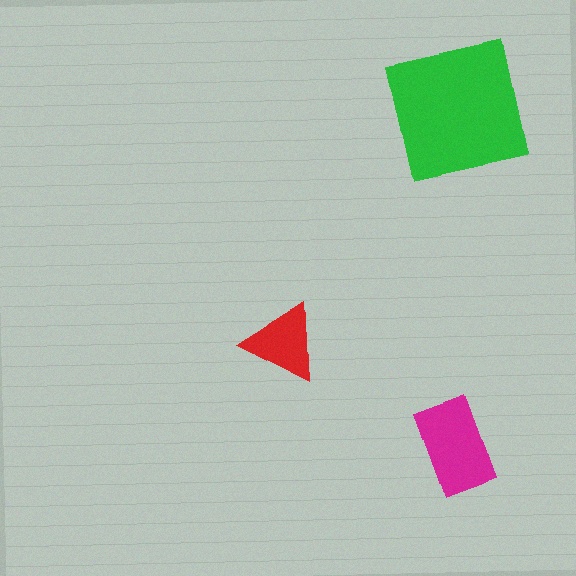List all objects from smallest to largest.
The red triangle, the magenta rectangle, the green square.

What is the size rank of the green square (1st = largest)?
1st.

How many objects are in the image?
There are 3 objects in the image.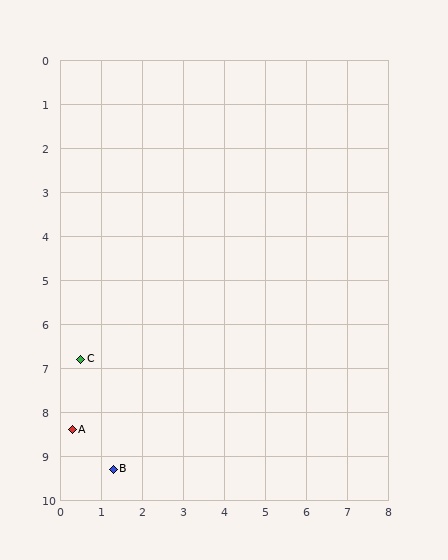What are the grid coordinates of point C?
Point C is at approximately (0.5, 6.8).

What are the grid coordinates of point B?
Point B is at approximately (1.3, 9.3).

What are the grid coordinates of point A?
Point A is at approximately (0.3, 8.4).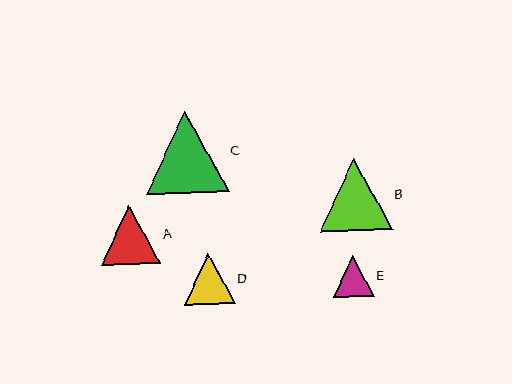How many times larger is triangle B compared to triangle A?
Triangle B is approximately 1.2 times the size of triangle A.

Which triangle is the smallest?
Triangle E is the smallest with a size of approximately 41 pixels.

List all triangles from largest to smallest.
From largest to smallest: C, B, A, D, E.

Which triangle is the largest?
Triangle C is the largest with a size of approximately 82 pixels.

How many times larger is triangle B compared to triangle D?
Triangle B is approximately 1.4 times the size of triangle D.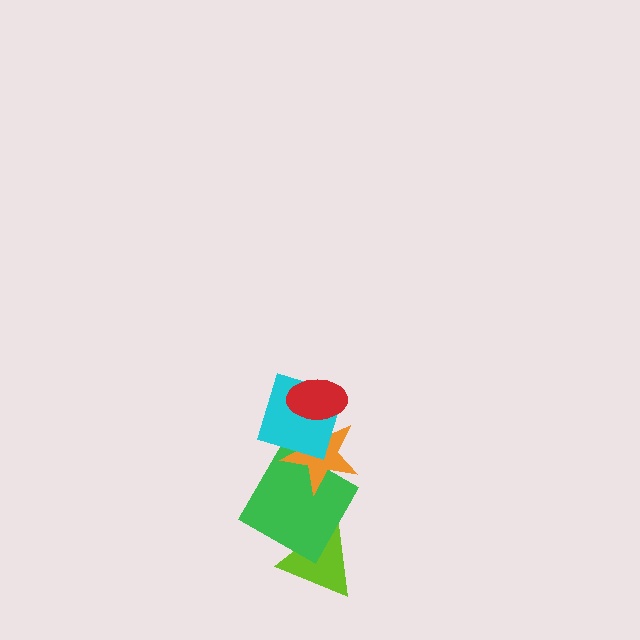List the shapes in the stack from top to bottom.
From top to bottom: the red ellipse, the cyan square, the orange star, the green square, the lime triangle.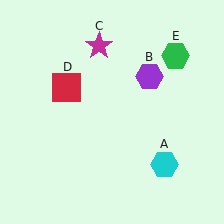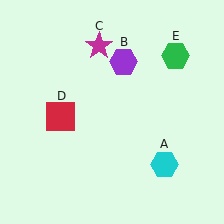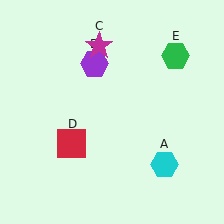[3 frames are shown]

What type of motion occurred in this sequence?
The purple hexagon (object B), red square (object D) rotated counterclockwise around the center of the scene.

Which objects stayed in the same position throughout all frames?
Cyan hexagon (object A) and magenta star (object C) and green hexagon (object E) remained stationary.